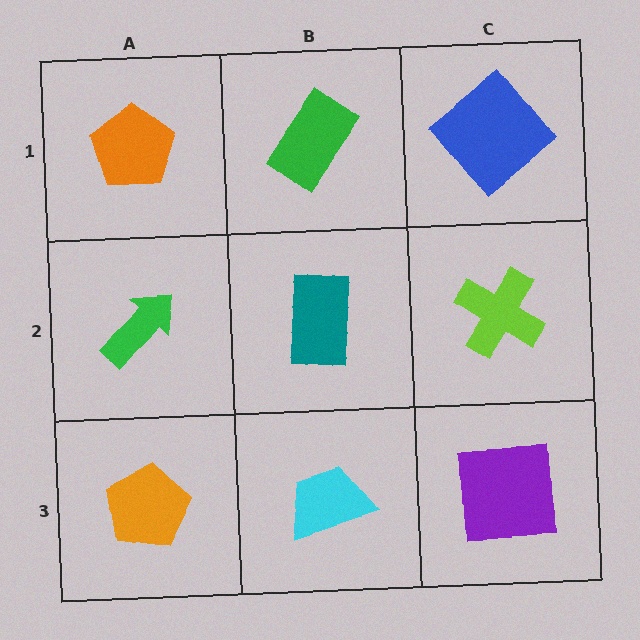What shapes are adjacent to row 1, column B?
A teal rectangle (row 2, column B), an orange pentagon (row 1, column A), a blue diamond (row 1, column C).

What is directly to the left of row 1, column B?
An orange pentagon.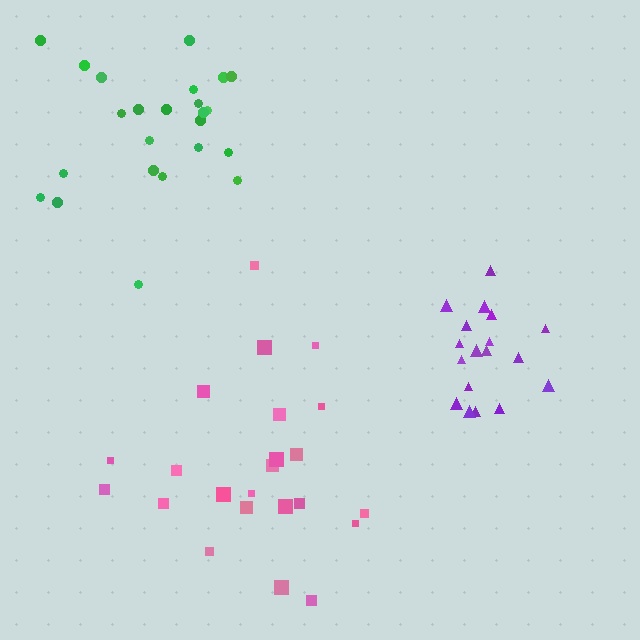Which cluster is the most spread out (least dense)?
Green.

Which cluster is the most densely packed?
Purple.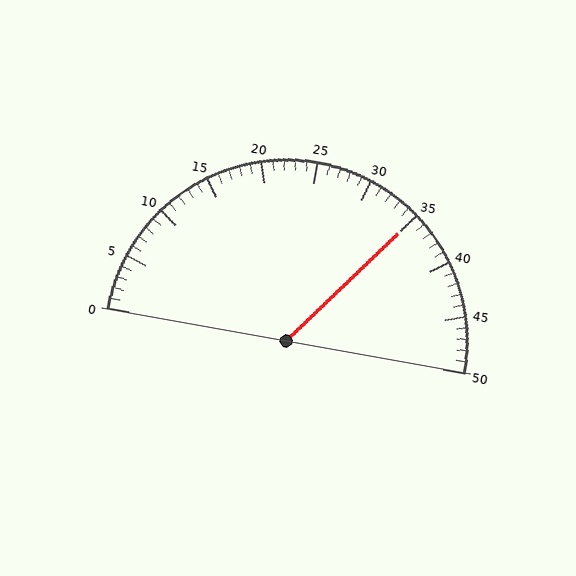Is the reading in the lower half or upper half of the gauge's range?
The reading is in the upper half of the range (0 to 50).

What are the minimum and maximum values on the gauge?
The gauge ranges from 0 to 50.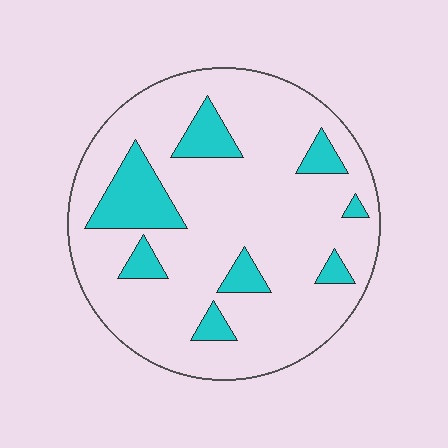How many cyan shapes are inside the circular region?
8.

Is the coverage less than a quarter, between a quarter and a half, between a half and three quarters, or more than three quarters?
Less than a quarter.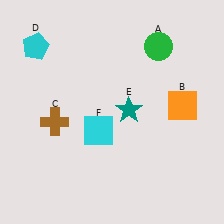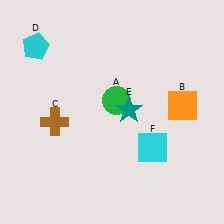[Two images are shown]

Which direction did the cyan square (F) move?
The cyan square (F) moved right.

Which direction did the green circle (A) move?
The green circle (A) moved down.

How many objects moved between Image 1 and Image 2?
2 objects moved between the two images.